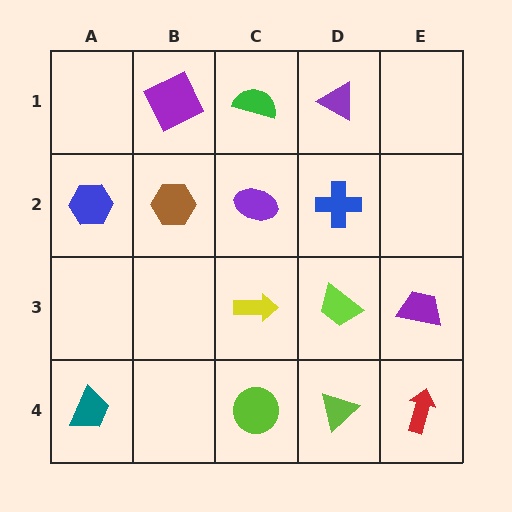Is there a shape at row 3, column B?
No, that cell is empty.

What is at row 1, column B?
A purple square.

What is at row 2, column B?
A brown hexagon.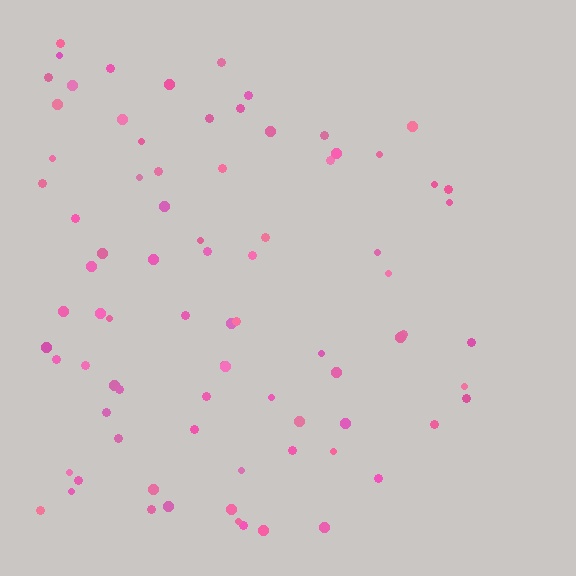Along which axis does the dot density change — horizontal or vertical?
Horizontal.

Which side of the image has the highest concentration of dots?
The left.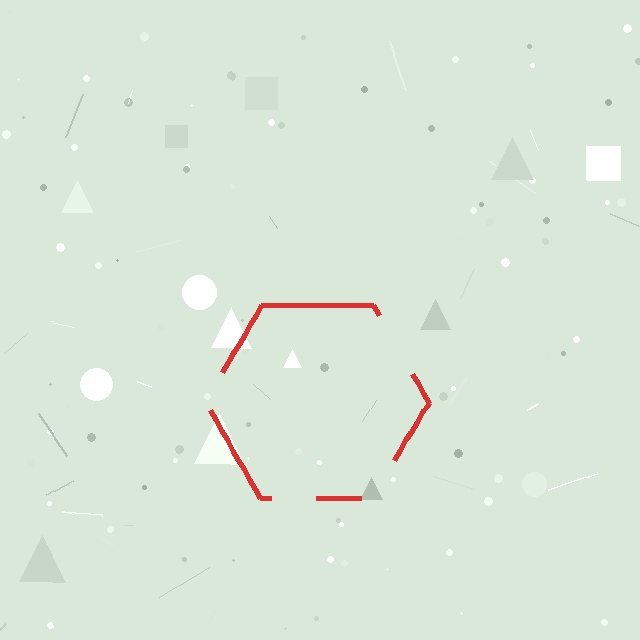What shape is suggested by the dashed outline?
The dashed outline suggests a hexagon.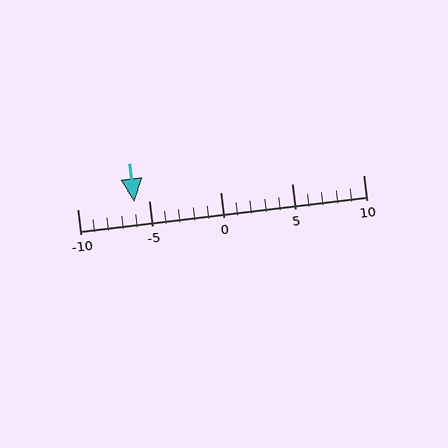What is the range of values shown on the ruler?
The ruler shows values from -10 to 10.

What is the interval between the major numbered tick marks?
The major tick marks are spaced 5 units apart.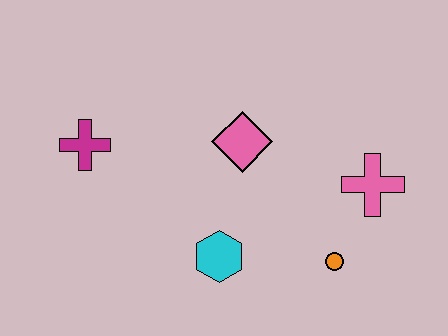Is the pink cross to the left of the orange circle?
No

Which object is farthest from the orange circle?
The magenta cross is farthest from the orange circle.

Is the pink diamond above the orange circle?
Yes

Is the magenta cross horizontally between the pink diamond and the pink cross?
No